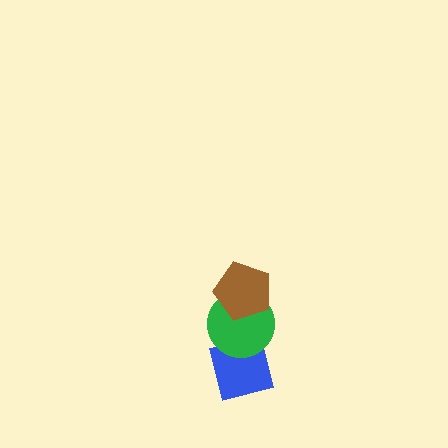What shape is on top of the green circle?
The brown pentagon is on top of the green circle.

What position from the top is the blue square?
The blue square is 3rd from the top.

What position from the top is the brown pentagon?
The brown pentagon is 1st from the top.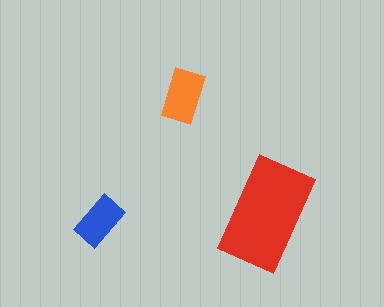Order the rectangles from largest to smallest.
the red one, the orange one, the blue one.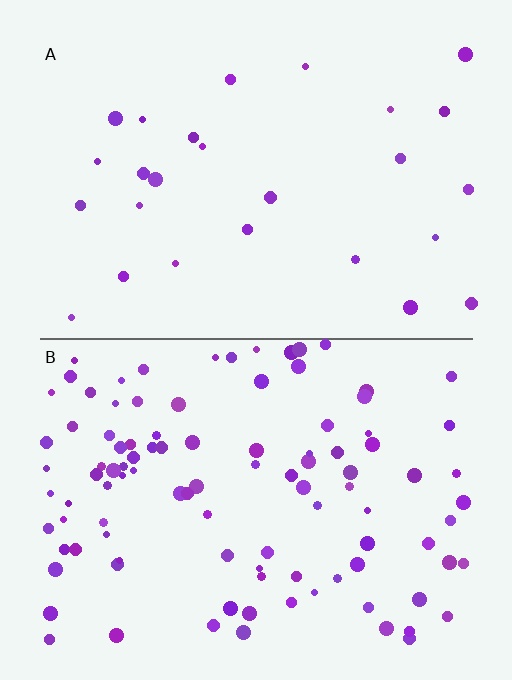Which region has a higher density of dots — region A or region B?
B (the bottom).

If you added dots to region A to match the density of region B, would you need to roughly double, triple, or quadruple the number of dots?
Approximately quadruple.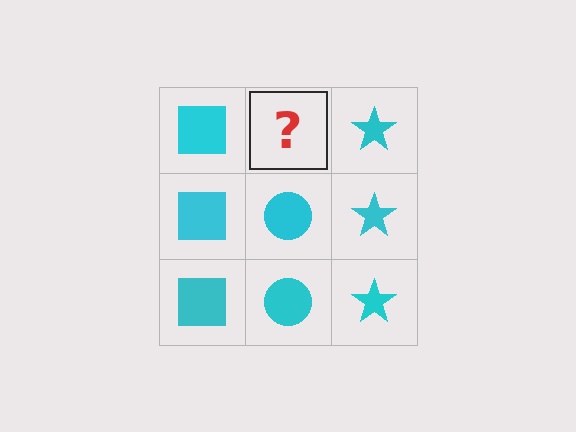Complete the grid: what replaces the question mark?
The question mark should be replaced with a cyan circle.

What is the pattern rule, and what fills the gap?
The rule is that each column has a consistent shape. The gap should be filled with a cyan circle.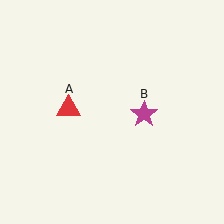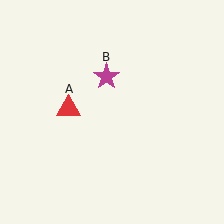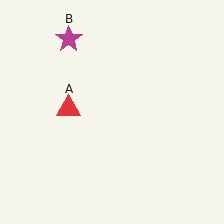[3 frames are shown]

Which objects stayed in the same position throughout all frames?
Red triangle (object A) remained stationary.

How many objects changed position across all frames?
1 object changed position: magenta star (object B).